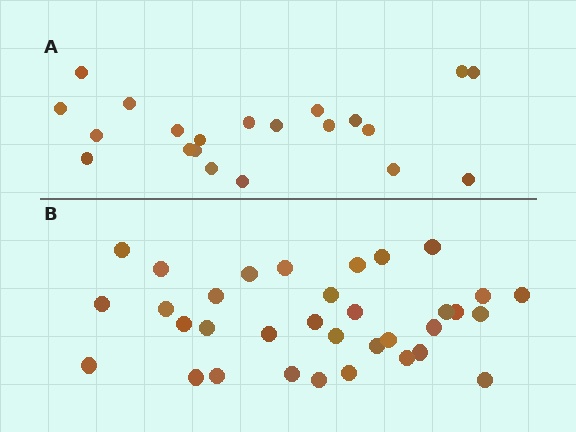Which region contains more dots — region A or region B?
Region B (the bottom region) has more dots.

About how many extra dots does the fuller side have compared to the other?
Region B has approximately 15 more dots than region A.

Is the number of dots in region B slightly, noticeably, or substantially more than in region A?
Region B has substantially more. The ratio is roughly 1.6 to 1.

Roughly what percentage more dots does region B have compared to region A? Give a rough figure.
About 60% more.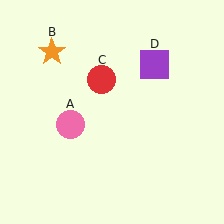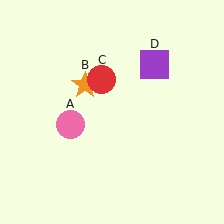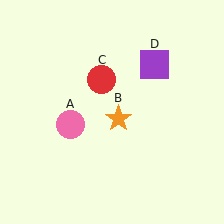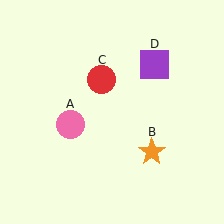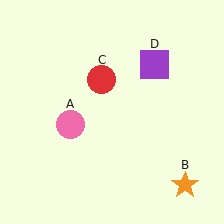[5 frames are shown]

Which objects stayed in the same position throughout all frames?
Pink circle (object A) and red circle (object C) and purple square (object D) remained stationary.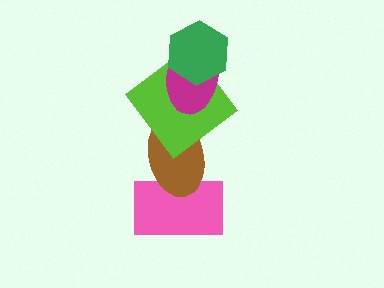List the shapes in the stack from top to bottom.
From top to bottom: the green hexagon, the magenta ellipse, the lime diamond, the brown ellipse, the pink rectangle.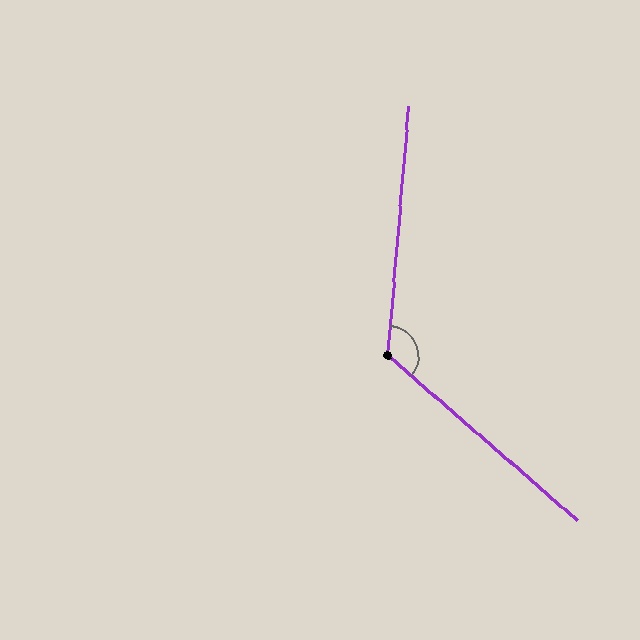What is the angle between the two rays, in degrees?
Approximately 126 degrees.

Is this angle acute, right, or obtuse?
It is obtuse.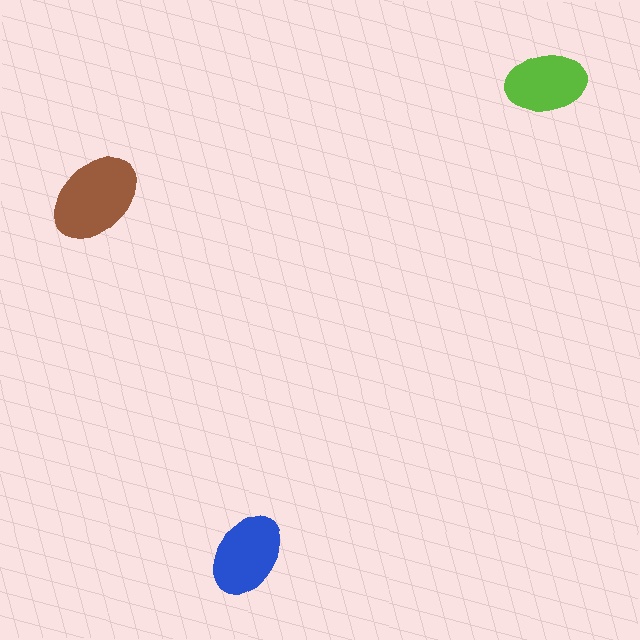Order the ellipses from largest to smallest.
the brown one, the blue one, the lime one.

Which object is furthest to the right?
The lime ellipse is rightmost.